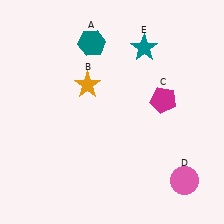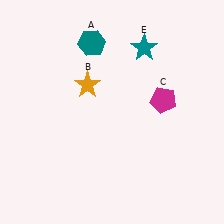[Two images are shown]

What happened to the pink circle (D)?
The pink circle (D) was removed in Image 2. It was in the bottom-right area of Image 1.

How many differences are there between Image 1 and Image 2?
There is 1 difference between the two images.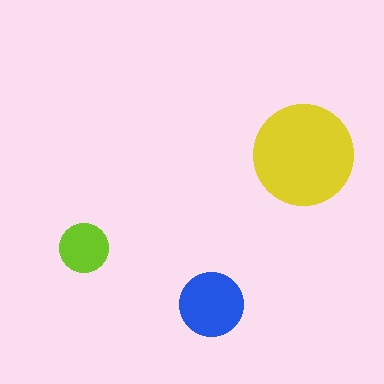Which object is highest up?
The yellow circle is topmost.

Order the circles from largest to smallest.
the yellow one, the blue one, the lime one.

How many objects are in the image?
There are 3 objects in the image.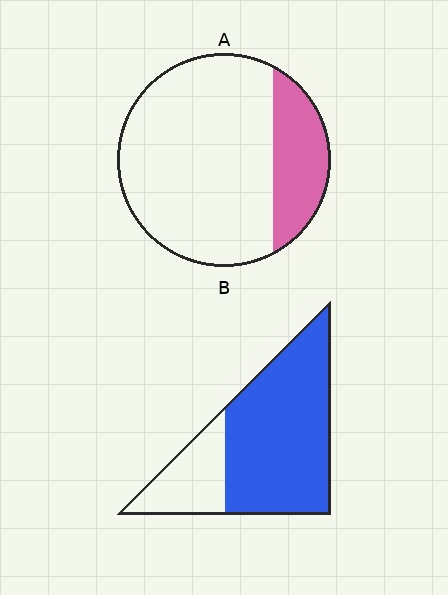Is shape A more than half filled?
No.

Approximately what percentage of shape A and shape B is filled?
A is approximately 20% and B is approximately 75%.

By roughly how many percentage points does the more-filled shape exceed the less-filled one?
By roughly 55 percentage points (B over A).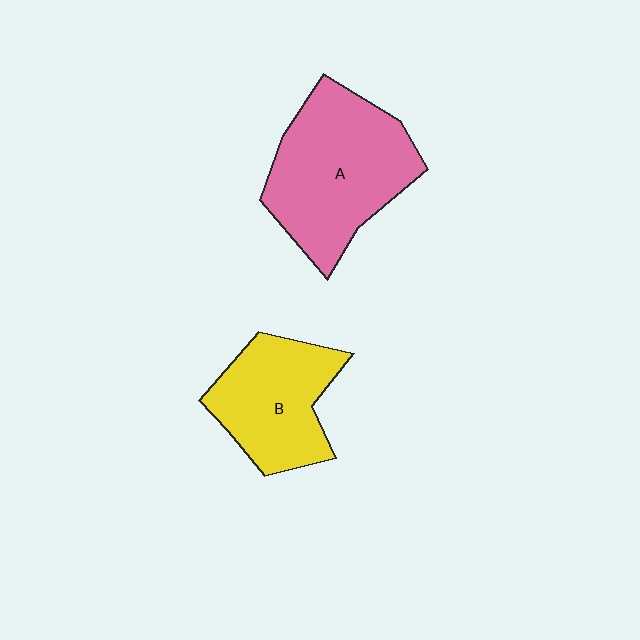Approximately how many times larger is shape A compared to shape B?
Approximately 1.4 times.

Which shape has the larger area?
Shape A (pink).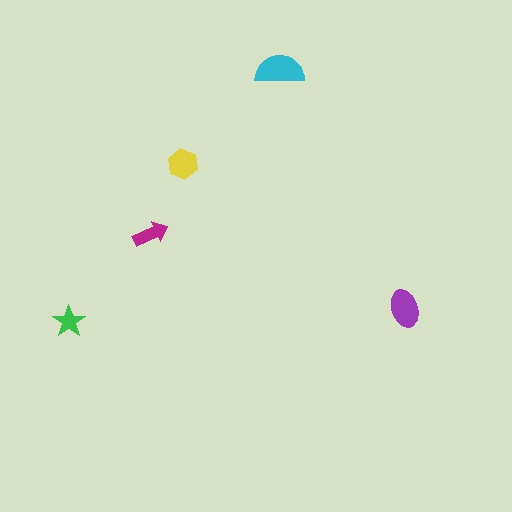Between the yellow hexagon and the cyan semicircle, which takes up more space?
The cyan semicircle.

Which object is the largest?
The cyan semicircle.